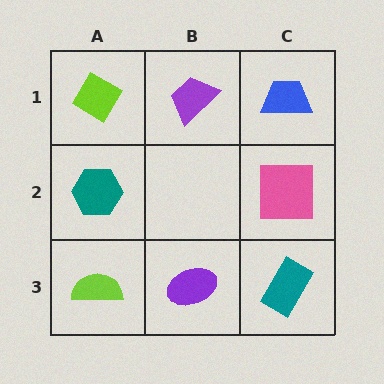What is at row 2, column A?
A teal hexagon.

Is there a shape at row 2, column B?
No, that cell is empty.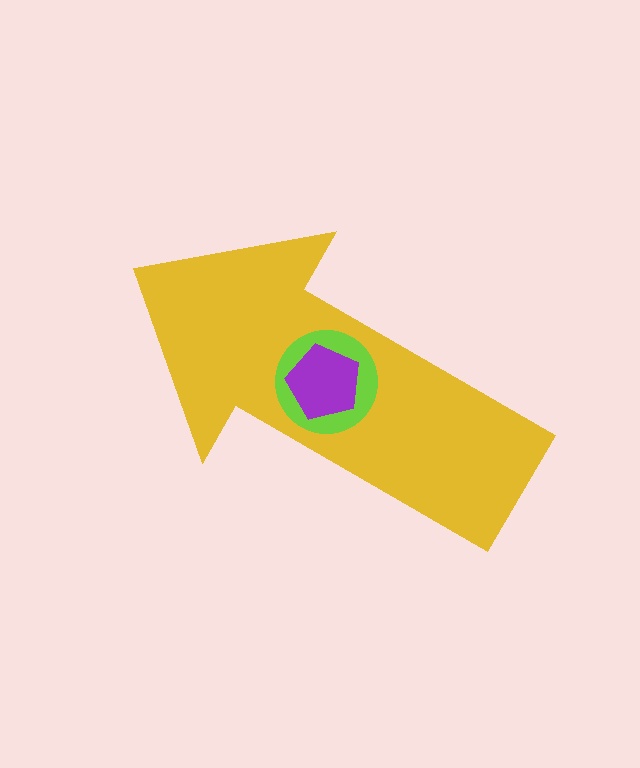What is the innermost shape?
The purple pentagon.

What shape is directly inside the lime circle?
The purple pentagon.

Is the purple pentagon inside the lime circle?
Yes.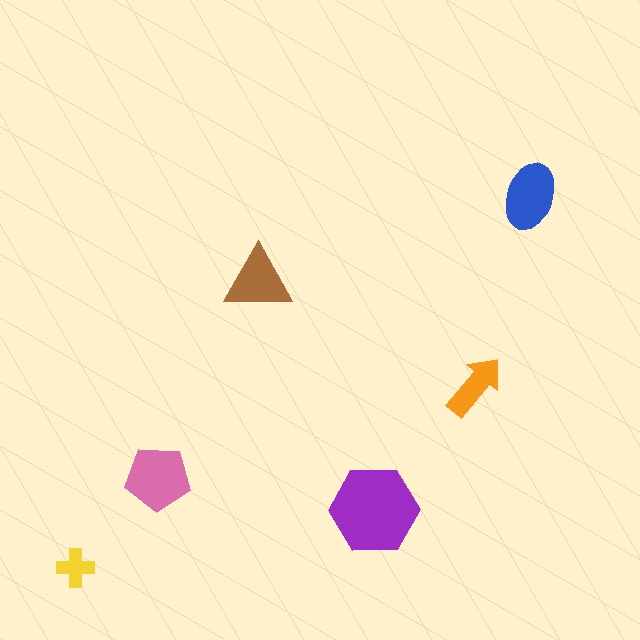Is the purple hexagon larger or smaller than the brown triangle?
Larger.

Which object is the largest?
The purple hexagon.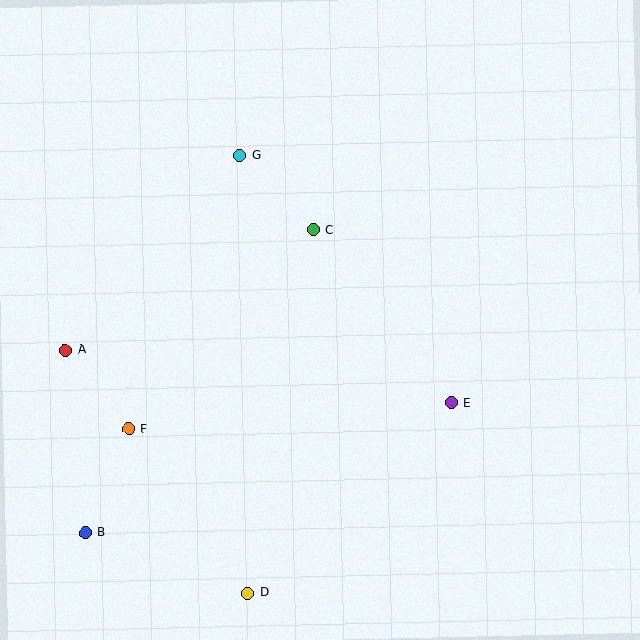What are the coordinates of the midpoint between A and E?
The midpoint between A and E is at (258, 376).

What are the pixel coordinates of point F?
Point F is at (129, 429).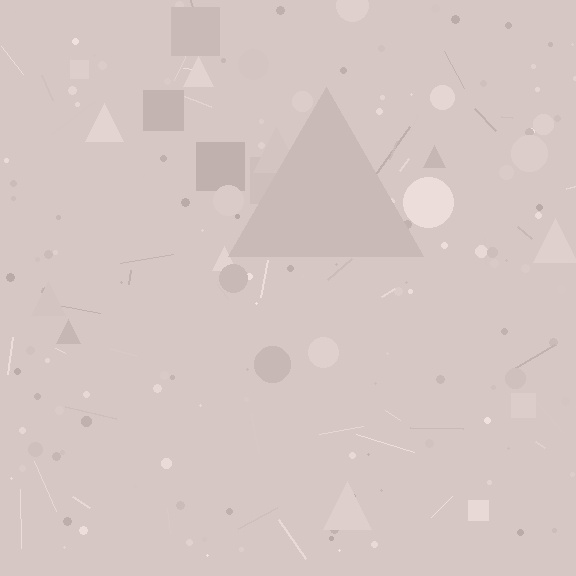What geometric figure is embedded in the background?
A triangle is embedded in the background.